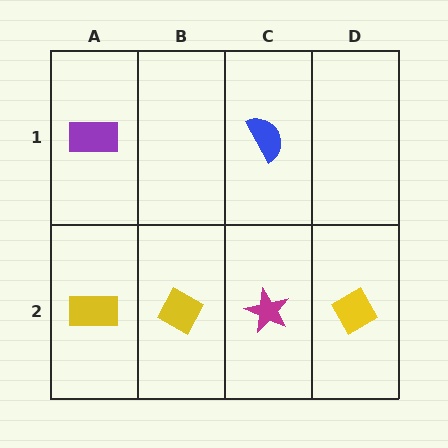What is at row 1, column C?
A blue semicircle.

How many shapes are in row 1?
2 shapes.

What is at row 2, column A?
A yellow rectangle.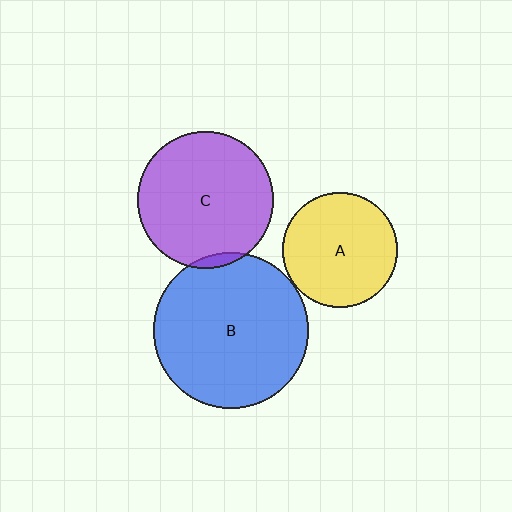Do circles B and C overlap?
Yes.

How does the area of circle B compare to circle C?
Approximately 1.3 times.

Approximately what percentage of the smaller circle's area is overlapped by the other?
Approximately 5%.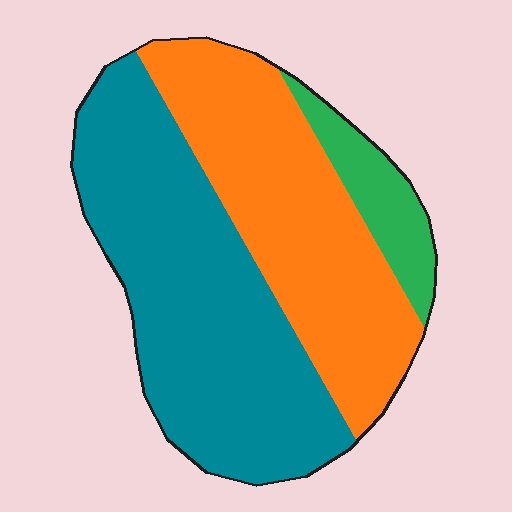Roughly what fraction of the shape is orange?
Orange covers roughly 40% of the shape.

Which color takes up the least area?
Green, at roughly 10%.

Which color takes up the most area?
Teal, at roughly 50%.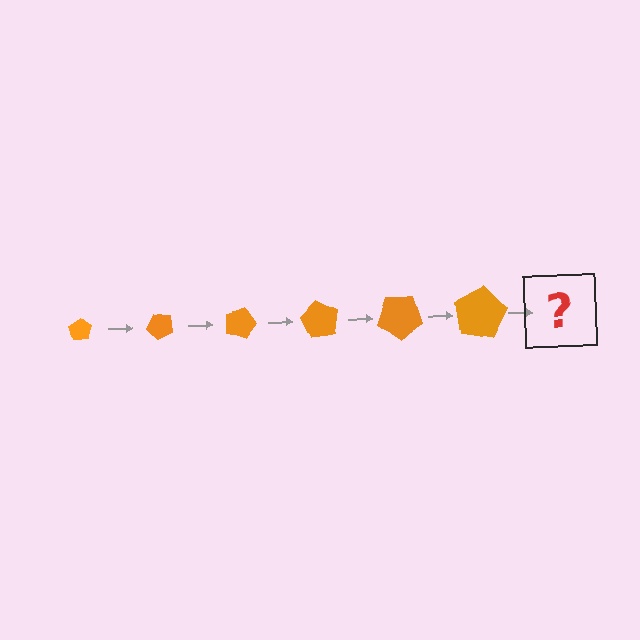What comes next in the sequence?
The next element should be a pentagon, larger than the previous one and rotated 270 degrees from the start.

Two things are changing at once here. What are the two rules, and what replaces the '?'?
The two rules are that the pentagon grows larger each step and it rotates 45 degrees each step. The '?' should be a pentagon, larger than the previous one and rotated 270 degrees from the start.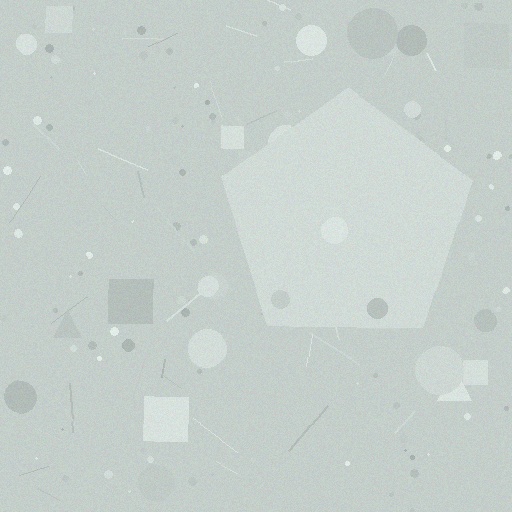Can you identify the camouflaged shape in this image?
The camouflaged shape is a pentagon.